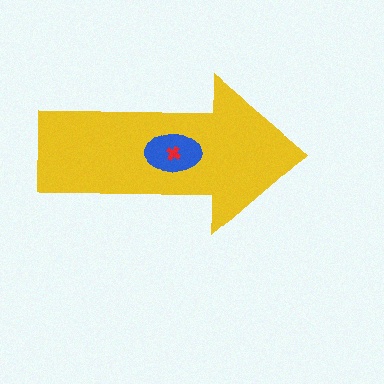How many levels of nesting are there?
3.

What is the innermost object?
The red cross.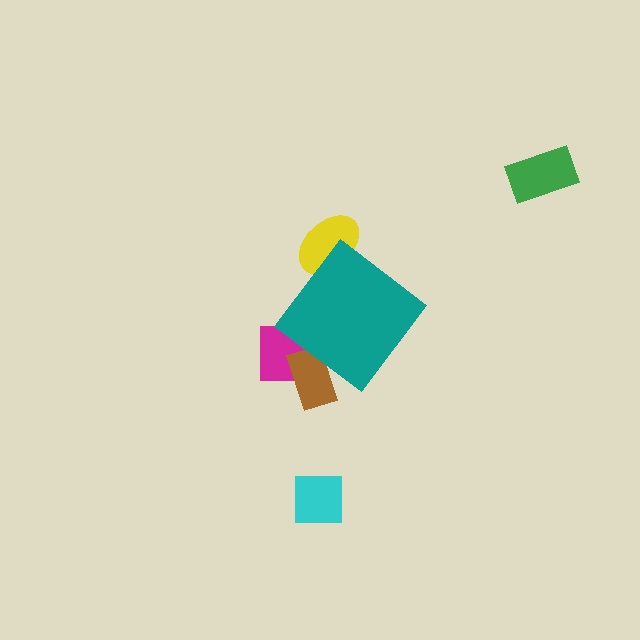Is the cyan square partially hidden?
No, the cyan square is fully visible.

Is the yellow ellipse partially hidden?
Yes, the yellow ellipse is partially hidden behind the teal diamond.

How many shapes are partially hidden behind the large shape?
3 shapes are partially hidden.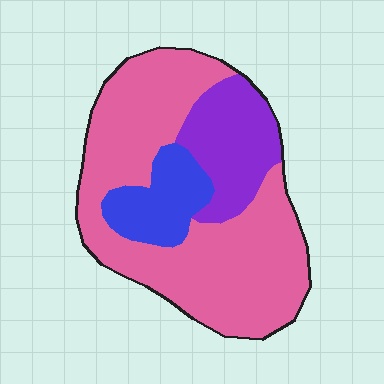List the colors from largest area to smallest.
From largest to smallest: pink, purple, blue.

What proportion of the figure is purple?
Purple covers around 20% of the figure.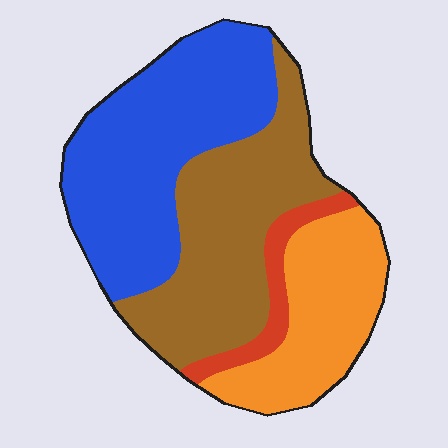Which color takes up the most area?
Blue, at roughly 40%.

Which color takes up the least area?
Red, at roughly 5%.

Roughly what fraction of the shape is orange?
Orange covers about 20% of the shape.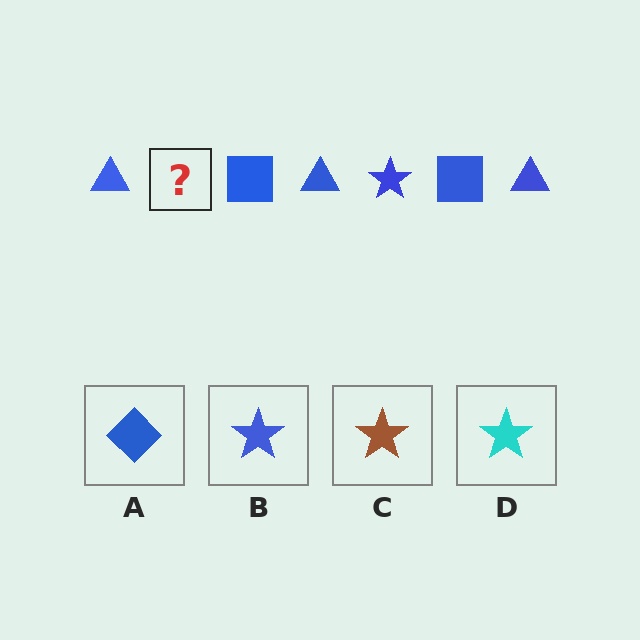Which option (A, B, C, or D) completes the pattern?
B.